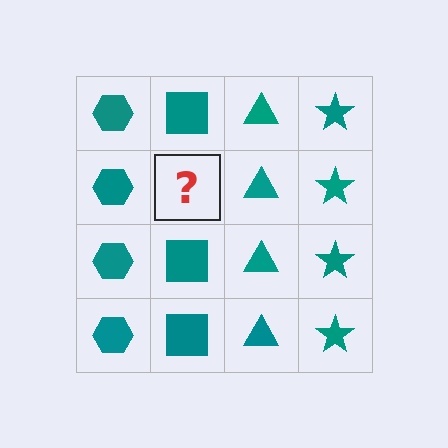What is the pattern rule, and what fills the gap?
The rule is that each column has a consistent shape. The gap should be filled with a teal square.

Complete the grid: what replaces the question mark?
The question mark should be replaced with a teal square.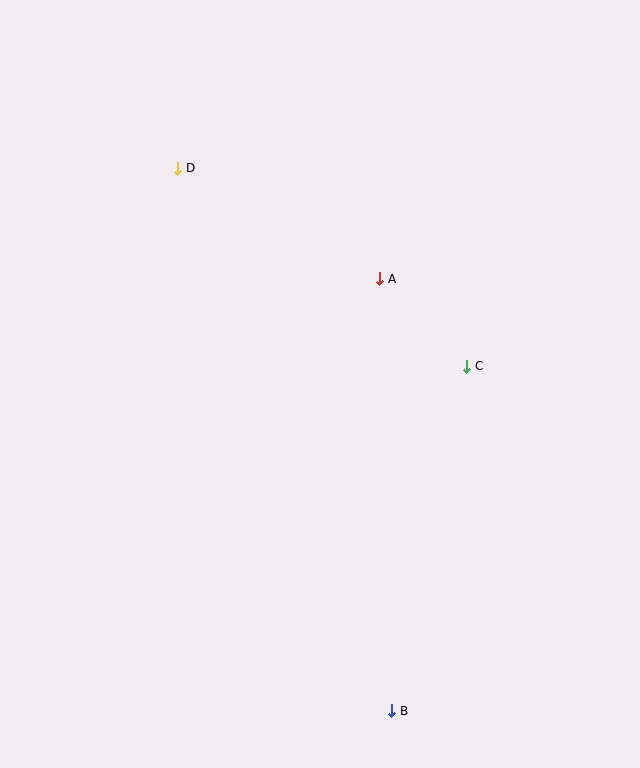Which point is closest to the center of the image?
Point A at (380, 279) is closest to the center.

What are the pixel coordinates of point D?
Point D is at (178, 168).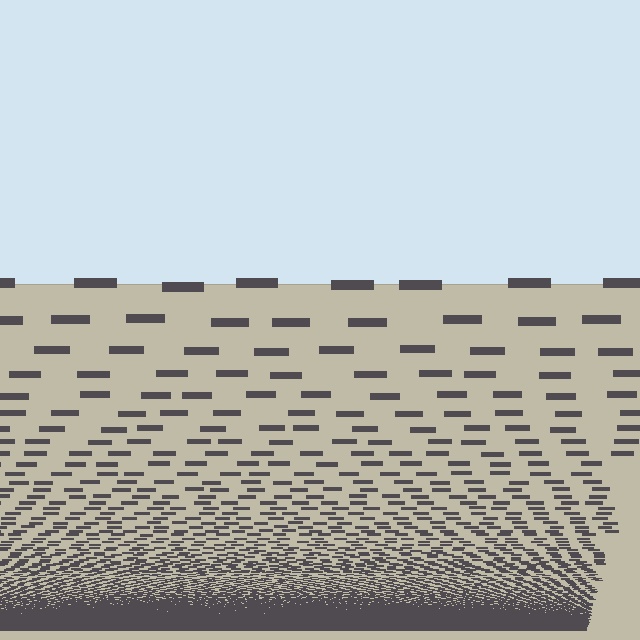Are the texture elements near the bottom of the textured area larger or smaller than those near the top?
Smaller. The gradient is inverted — elements near the bottom are smaller and denser.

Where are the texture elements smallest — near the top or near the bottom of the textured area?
Near the bottom.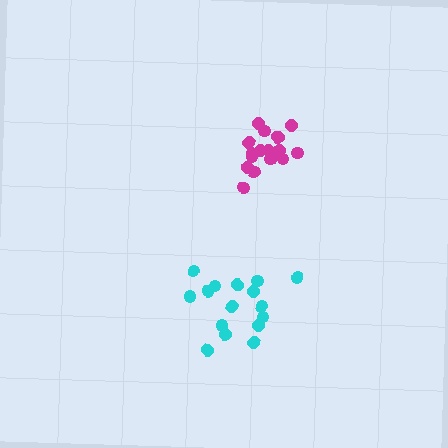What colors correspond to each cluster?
The clusters are colored: magenta, cyan.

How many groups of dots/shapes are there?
There are 2 groups.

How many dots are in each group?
Group 1: 18 dots, Group 2: 16 dots (34 total).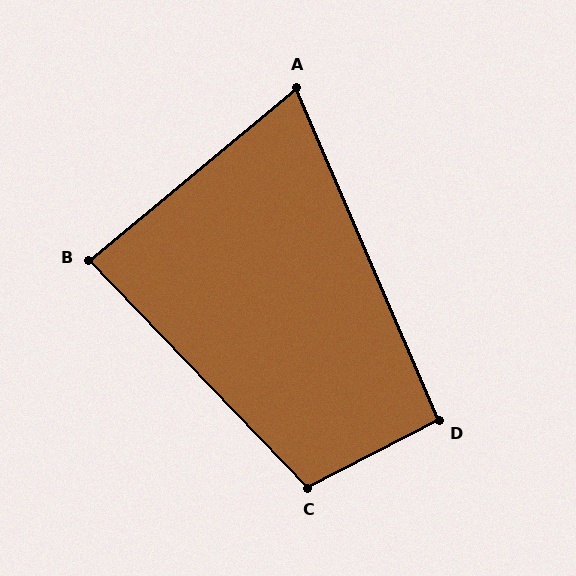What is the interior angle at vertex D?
Approximately 94 degrees (approximately right).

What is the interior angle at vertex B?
Approximately 86 degrees (approximately right).